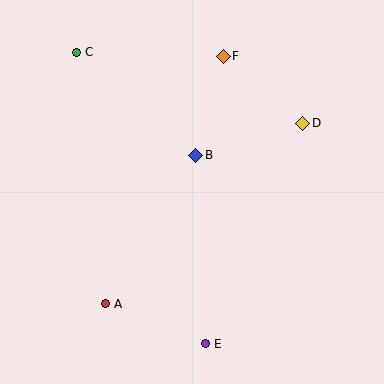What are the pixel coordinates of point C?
Point C is at (76, 52).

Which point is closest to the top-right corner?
Point D is closest to the top-right corner.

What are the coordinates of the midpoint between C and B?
The midpoint between C and B is at (136, 104).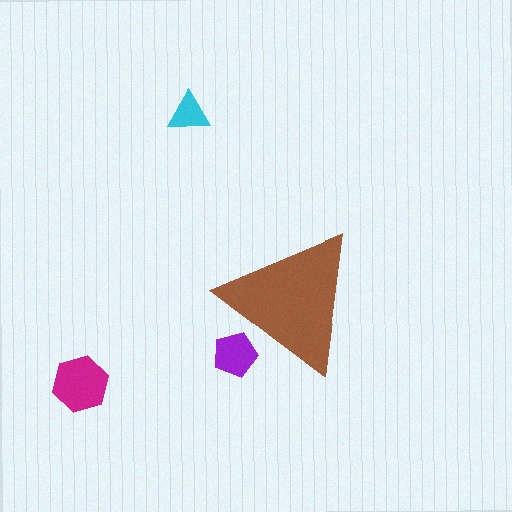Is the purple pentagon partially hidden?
Yes, the purple pentagon is partially hidden behind the brown triangle.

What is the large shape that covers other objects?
A brown triangle.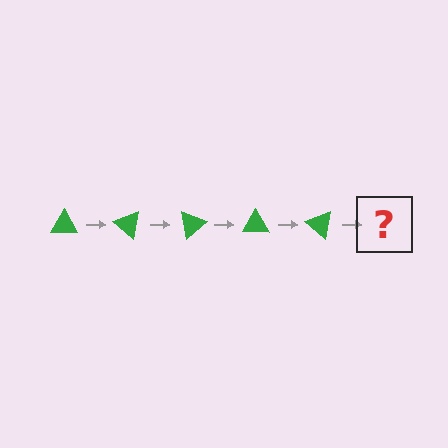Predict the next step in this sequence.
The next step is a green triangle rotated 200 degrees.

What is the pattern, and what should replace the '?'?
The pattern is that the triangle rotates 40 degrees each step. The '?' should be a green triangle rotated 200 degrees.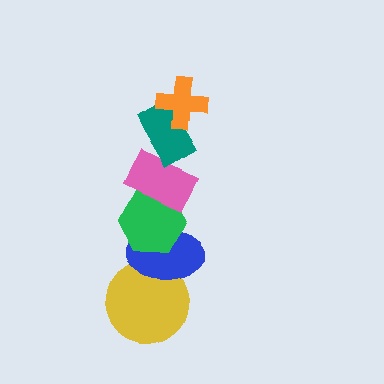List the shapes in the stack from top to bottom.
From top to bottom: the orange cross, the teal rectangle, the pink rectangle, the green hexagon, the blue ellipse, the yellow circle.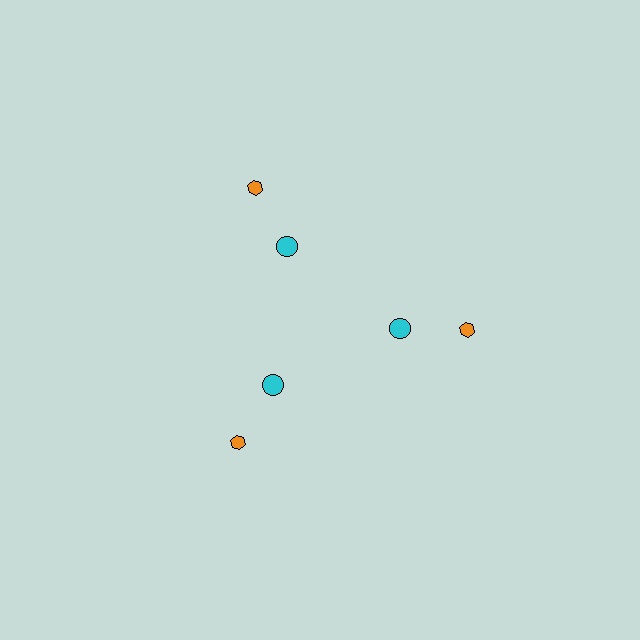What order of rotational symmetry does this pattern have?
This pattern has 3-fold rotational symmetry.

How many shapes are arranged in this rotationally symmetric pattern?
There are 6 shapes, arranged in 3 groups of 2.